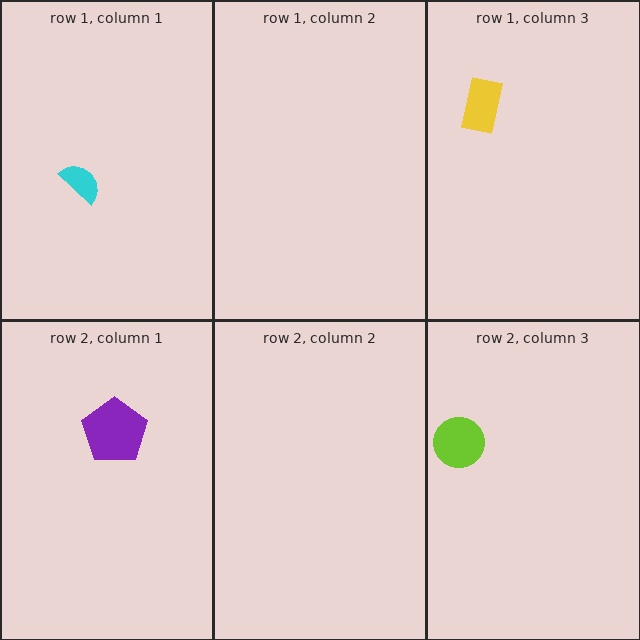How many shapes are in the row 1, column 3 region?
1.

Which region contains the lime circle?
The row 2, column 3 region.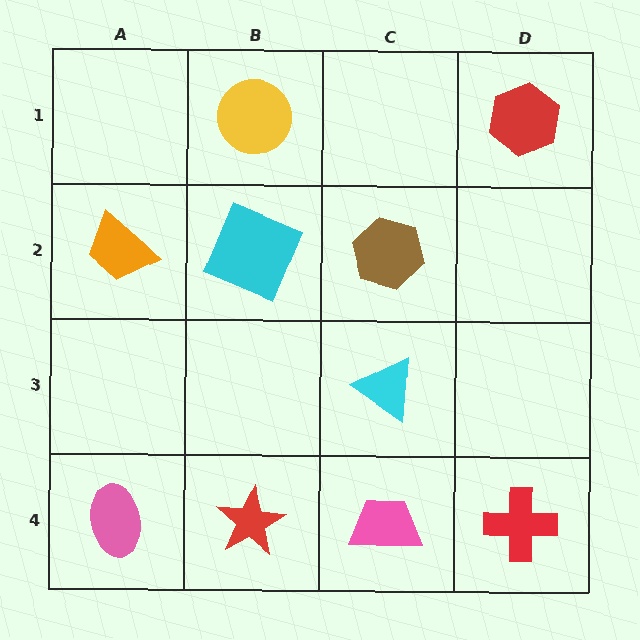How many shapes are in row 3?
1 shape.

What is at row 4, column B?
A red star.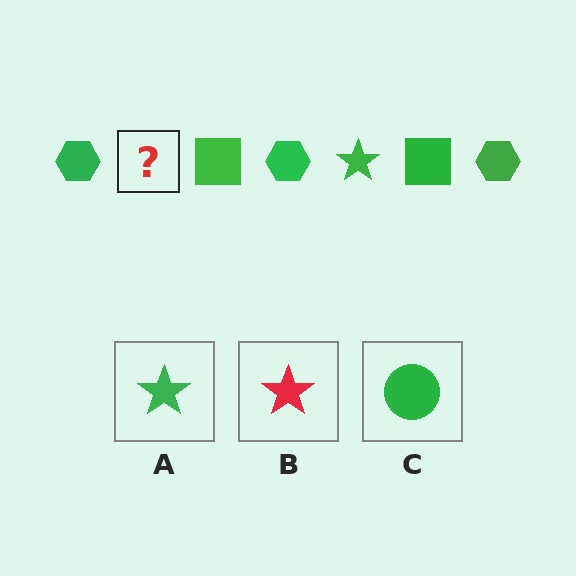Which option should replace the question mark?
Option A.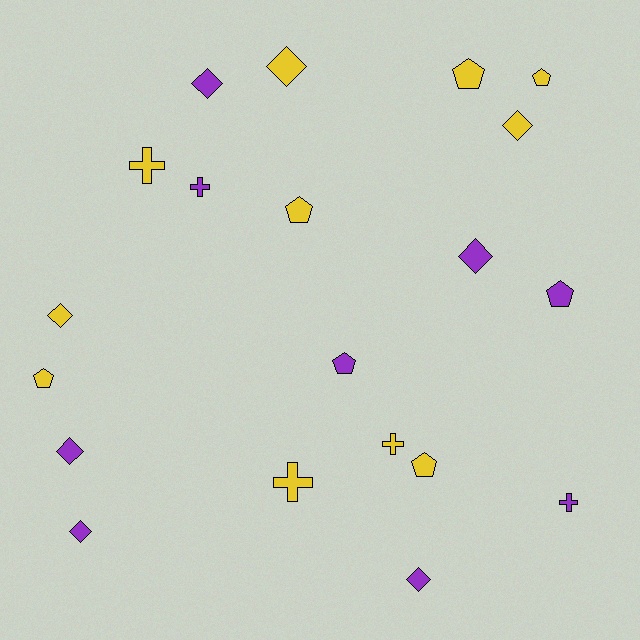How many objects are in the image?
There are 20 objects.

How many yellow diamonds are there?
There are 3 yellow diamonds.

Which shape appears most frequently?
Diamond, with 8 objects.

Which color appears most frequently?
Yellow, with 11 objects.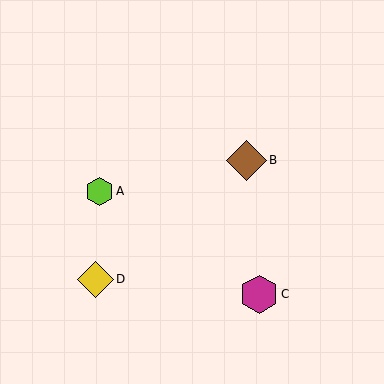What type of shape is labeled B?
Shape B is a brown diamond.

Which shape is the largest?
The brown diamond (labeled B) is the largest.